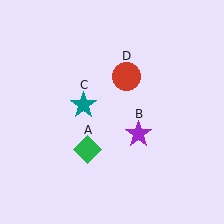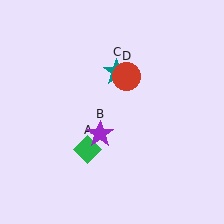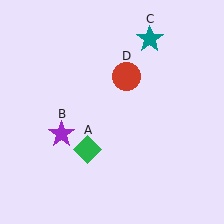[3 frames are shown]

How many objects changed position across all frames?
2 objects changed position: purple star (object B), teal star (object C).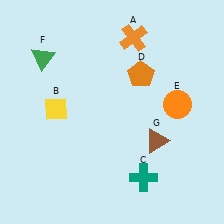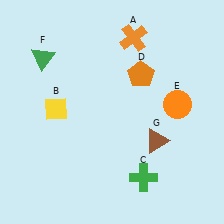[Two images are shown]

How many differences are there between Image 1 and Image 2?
There is 1 difference between the two images.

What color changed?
The cross (C) changed from teal in Image 1 to green in Image 2.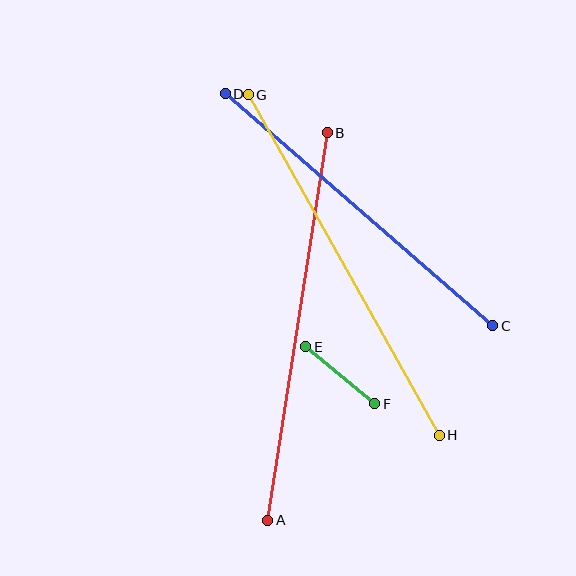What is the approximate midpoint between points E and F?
The midpoint is at approximately (340, 375) pixels.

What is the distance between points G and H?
The distance is approximately 390 pixels.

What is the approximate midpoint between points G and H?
The midpoint is at approximately (344, 265) pixels.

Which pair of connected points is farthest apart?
Points A and B are farthest apart.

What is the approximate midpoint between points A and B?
The midpoint is at approximately (298, 326) pixels.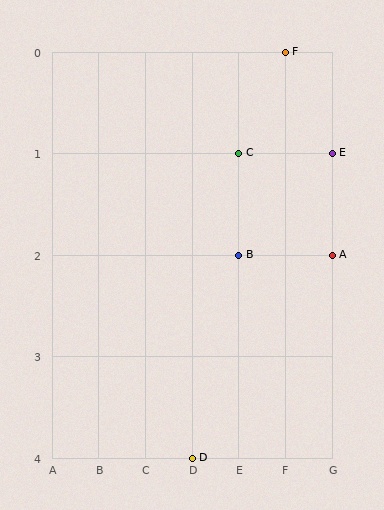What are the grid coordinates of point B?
Point B is at grid coordinates (E, 2).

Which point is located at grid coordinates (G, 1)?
Point E is at (G, 1).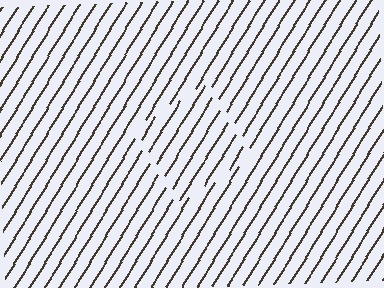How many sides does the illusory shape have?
4 sides — the line-ends trace a square.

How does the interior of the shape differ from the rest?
The interior of the shape contains the same grating, shifted by half a period — the contour is defined by the phase discontinuity where line-ends from the inner and outer gratings abut.